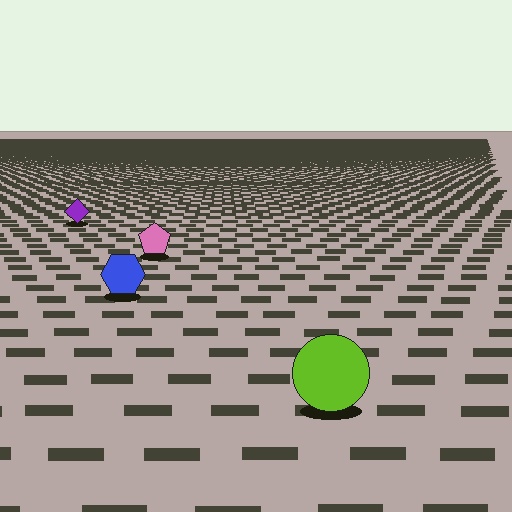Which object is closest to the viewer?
The lime circle is closest. The texture marks near it are larger and more spread out.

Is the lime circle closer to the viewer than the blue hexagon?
Yes. The lime circle is closer — you can tell from the texture gradient: the ground texture is coarser near it.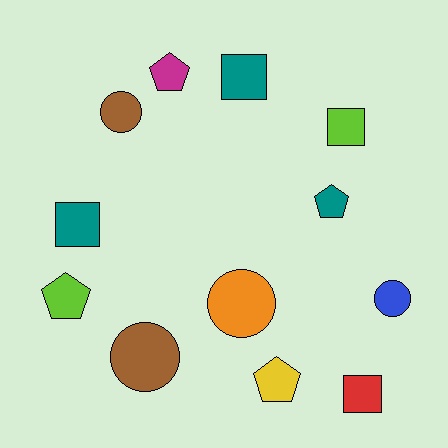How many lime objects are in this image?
There are 2 lime objects.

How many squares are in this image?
There are 4 squares.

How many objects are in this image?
There are 12 objects.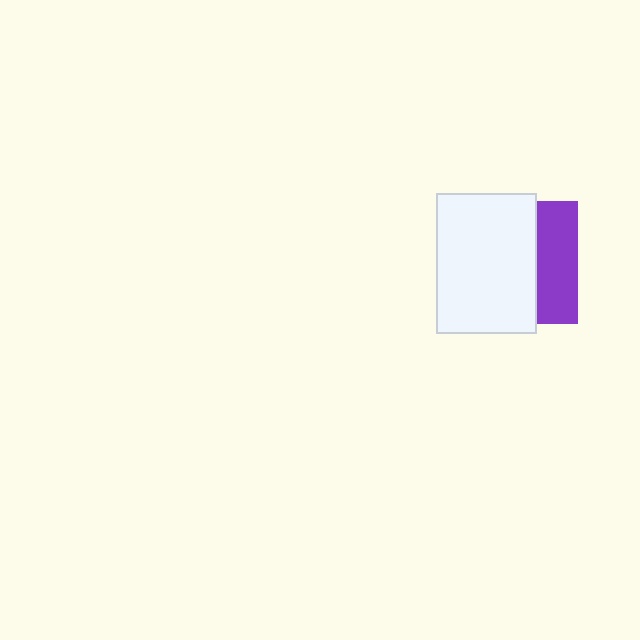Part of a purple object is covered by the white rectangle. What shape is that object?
It is a square.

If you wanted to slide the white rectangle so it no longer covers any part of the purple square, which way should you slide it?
Slide it left — that is the most direct way to separate the two shapes.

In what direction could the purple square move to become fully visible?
The purple square could move right. That would shift it out from behind the white rectangle entirely.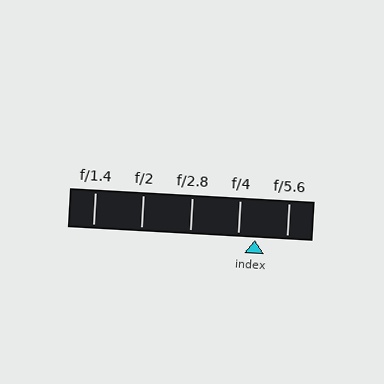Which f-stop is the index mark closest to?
The index mark is closest to f/4.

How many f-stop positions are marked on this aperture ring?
There are 5 f-stop positions marked.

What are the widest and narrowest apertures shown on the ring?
The widest aperture shown is f/1.4 and the narrowest is f/5.6.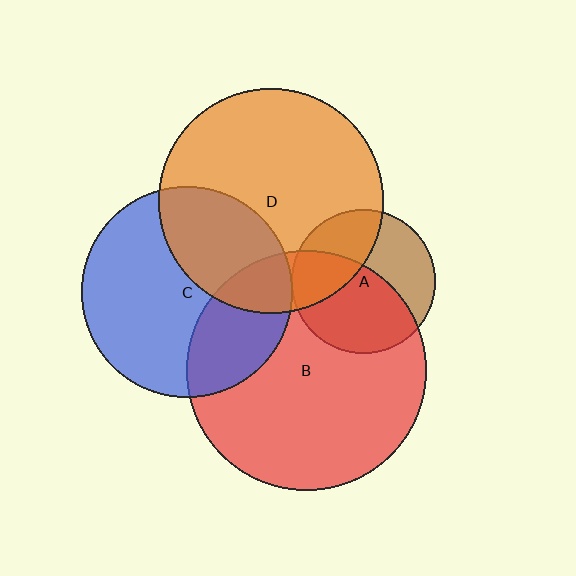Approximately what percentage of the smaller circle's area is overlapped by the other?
Approximately 35%.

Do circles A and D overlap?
Yes.